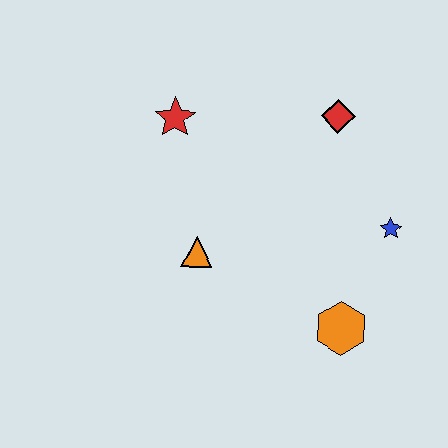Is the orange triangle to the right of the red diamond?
No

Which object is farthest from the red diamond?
The orange hexagon is farthest from the red diamond.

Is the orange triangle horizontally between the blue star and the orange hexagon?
No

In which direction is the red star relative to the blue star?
The red star is to the left of the blue star.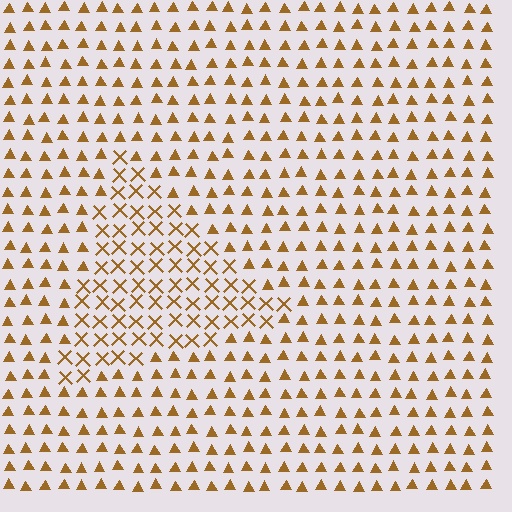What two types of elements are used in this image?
The image uses X marks inside the triangle region and triangles outside it.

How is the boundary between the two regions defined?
The boundary is defined by a change in element shape: X marks inside vs. triangles outside. All elements share the same color and spacing.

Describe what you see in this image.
The image is filled with small brown elements arranged in a uniform grid. A triangle-shaped region contains X marks, while the surrounding area contains triangles. The boundary is defined purely by the change in element shape.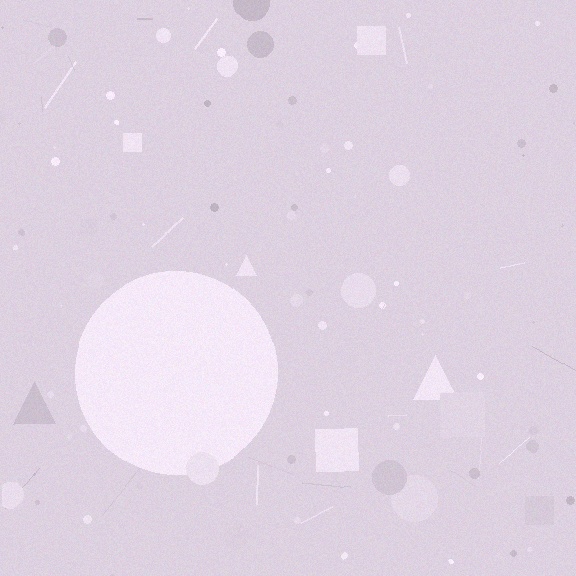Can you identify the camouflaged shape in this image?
The camouflaged shape is a circle.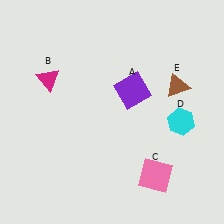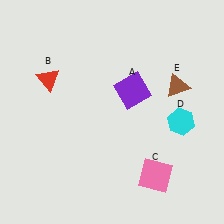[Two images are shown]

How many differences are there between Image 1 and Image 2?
There is 1 difference between the two images.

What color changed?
The triangle (B) changed from magenta in Image 1 to red in Image 2.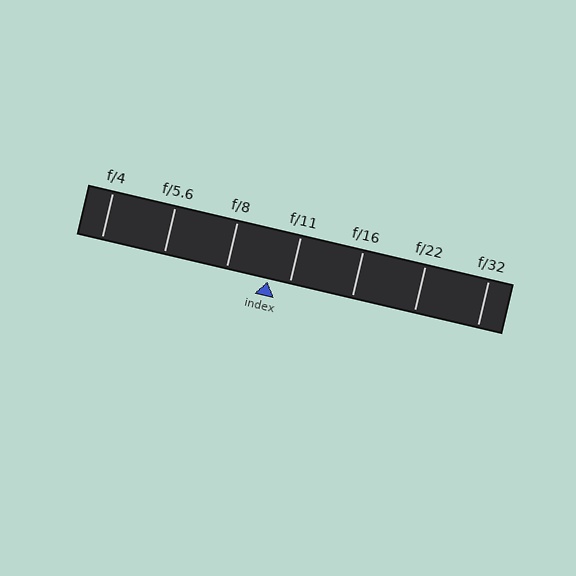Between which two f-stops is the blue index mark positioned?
The index mark is between f/8 and f/11.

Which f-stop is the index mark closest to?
The index mark is closest to f/11.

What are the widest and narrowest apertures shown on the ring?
The widest aperture shown is f/4 and the narrowest is f/32.